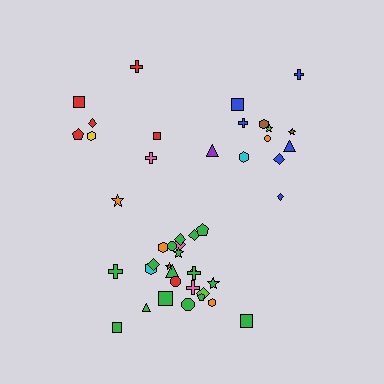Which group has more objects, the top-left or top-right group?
The top-right group.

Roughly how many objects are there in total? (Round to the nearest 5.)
Roughly 45 objects in total.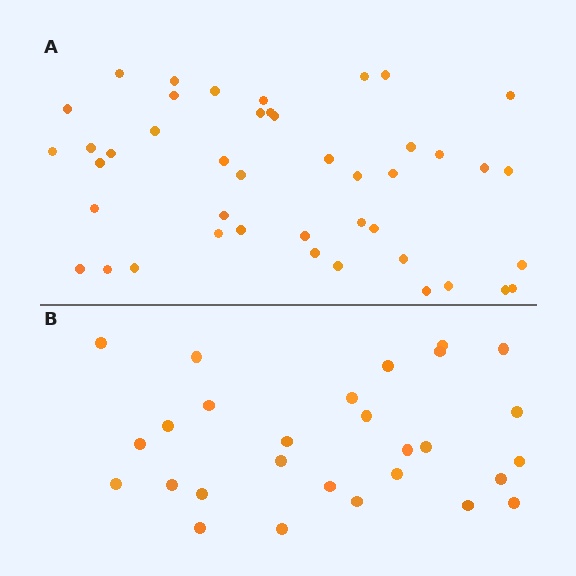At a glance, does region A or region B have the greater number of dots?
Region A (the top region) has more dots.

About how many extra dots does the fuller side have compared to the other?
Region A has approximately 15 more dots than region B.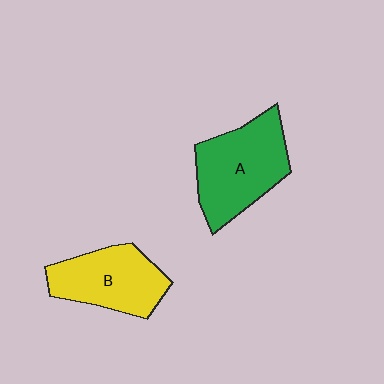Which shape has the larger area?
Shape A (green).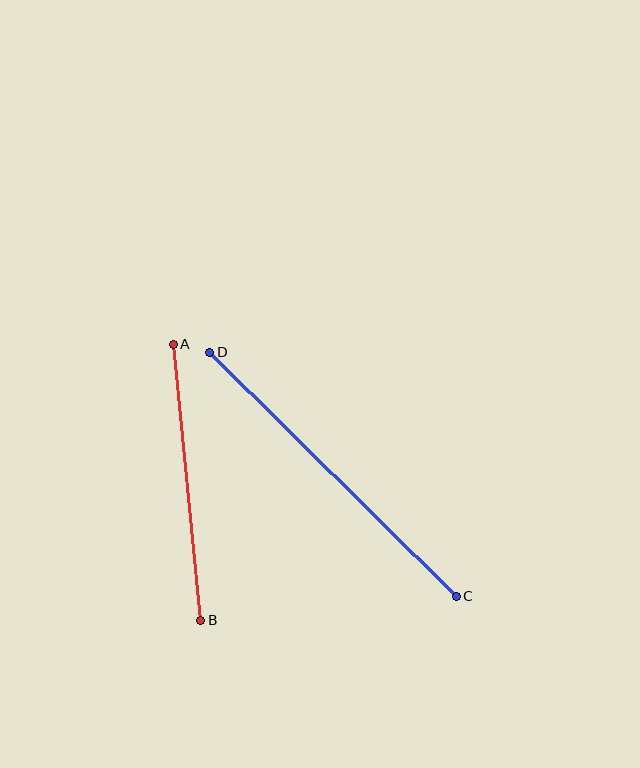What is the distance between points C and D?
The distance is approximately 347 pixels.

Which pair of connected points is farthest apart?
Points C and D are farthest apart.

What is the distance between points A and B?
The distance is approximately 278 pixels.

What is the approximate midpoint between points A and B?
The midpoint is at approximately (187, 482) pixels.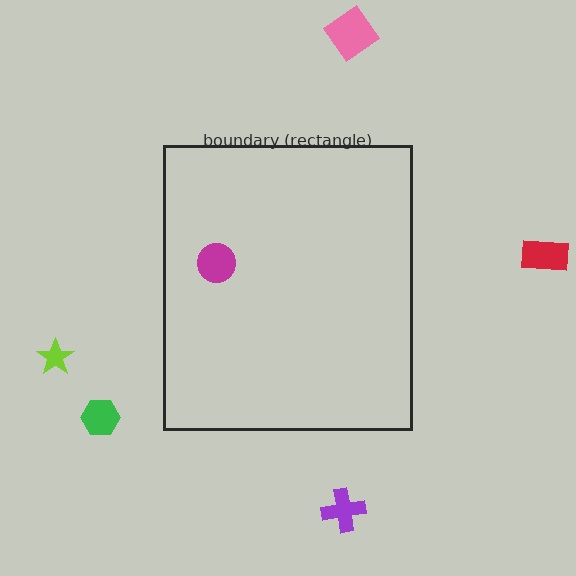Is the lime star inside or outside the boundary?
Outside.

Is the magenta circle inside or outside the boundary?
Inside.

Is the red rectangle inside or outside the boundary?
Outside.